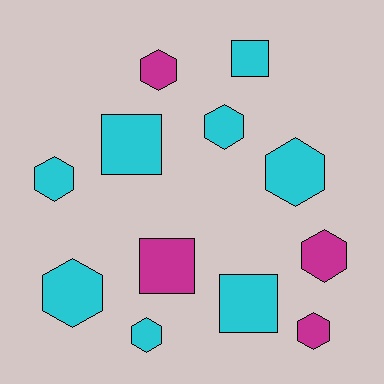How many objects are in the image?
There are 12 objects.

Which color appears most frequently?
Cyan, with 8 objects.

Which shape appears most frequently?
Hexagon, with 8 objects.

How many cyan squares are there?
There are 3 cyan squares.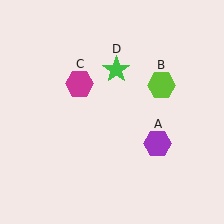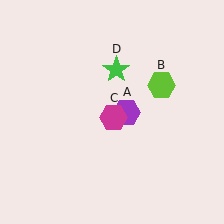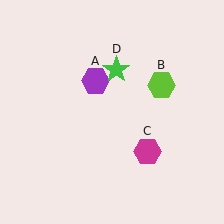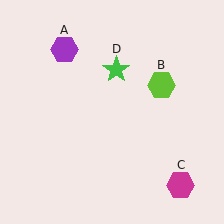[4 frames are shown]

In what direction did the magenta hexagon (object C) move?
The magenta hexagon (object C) moved down and to the right.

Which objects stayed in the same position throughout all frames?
Lime hexagon (object B) and green star (object D) remained stationary.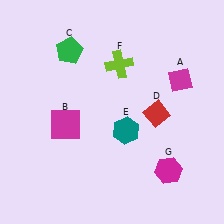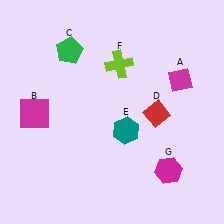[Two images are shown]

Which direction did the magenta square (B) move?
The magenta square (B) moved left.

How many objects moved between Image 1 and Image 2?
1 object moved between the two images.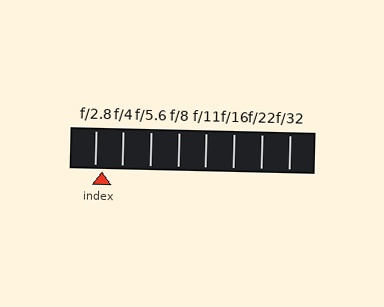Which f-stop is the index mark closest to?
The index mark is closest to f/2.8.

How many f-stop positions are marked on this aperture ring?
There are 8 f-stop positions marked.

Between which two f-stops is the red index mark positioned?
The index mark is between f/2.8 and f/4.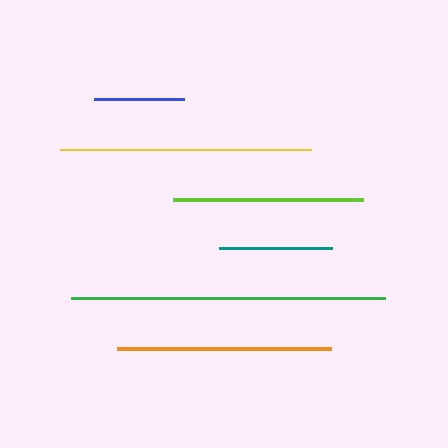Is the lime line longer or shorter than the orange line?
The orange line is longer than the lime line.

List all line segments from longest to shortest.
From longest to shortest: green, yellow, orange, lime, teal, blue.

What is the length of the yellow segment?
The yellow segment is approximately 251 pixels long.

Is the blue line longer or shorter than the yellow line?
The yellow line is longer than the blue line.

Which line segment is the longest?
The green line is the longest at approximately 314 pixels.